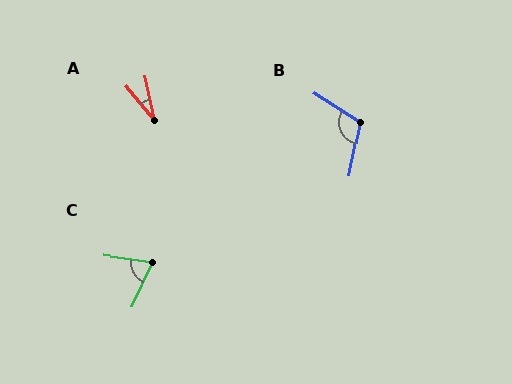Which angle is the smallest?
A, at approximately 27 degrees.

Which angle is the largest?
B, at approximately 111 degrees.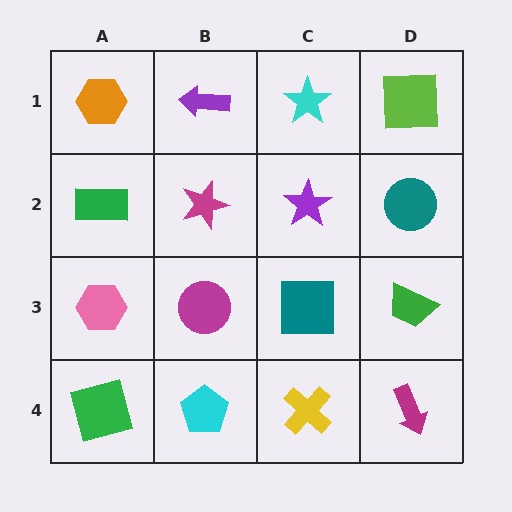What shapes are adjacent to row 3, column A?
A green rectangle (row 2, column A), a green square (row 4, column A), a magenta circle (row 3, column B).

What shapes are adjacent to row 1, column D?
A teal circle (row 2, column D), a cyan star (row 1, column C).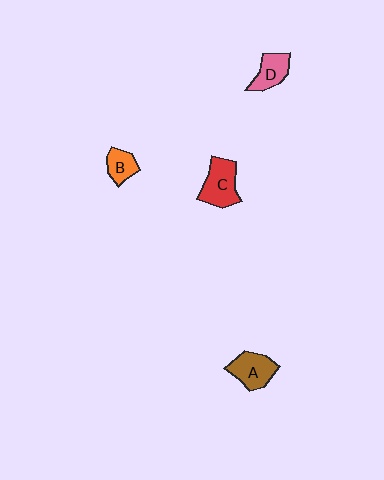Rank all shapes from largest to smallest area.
From largest to smallest: C (red), A (brown), D (pink), B (orange).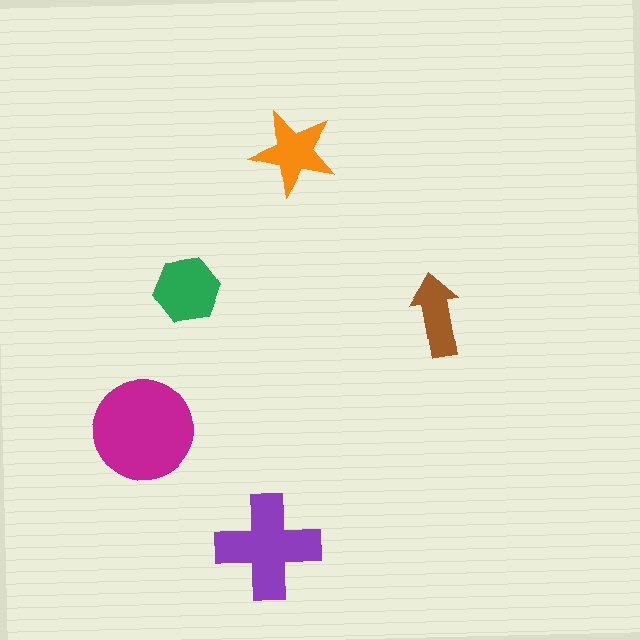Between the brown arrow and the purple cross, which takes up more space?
The purple cross.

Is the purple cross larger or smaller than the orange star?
Larger.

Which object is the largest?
The magenta circle.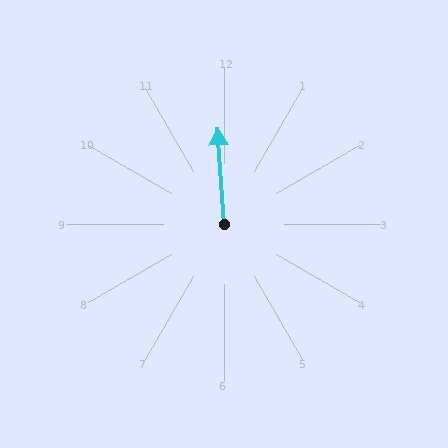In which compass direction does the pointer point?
North.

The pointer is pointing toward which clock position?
Roughly 12 o'clock.